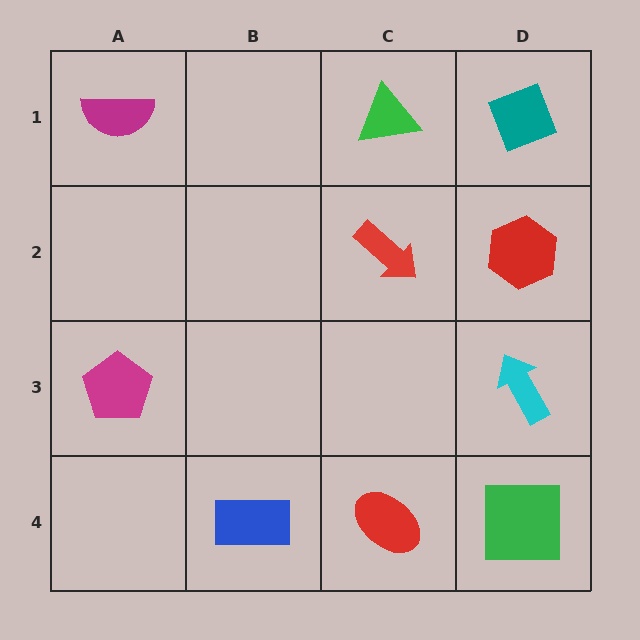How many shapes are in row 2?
2 shapes.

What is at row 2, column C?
A red arrow.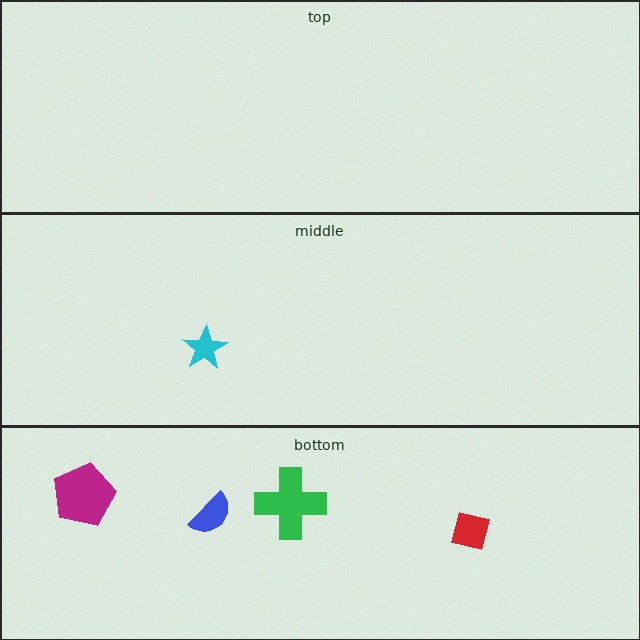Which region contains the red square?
The bottom region.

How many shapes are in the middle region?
1.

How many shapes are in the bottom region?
4.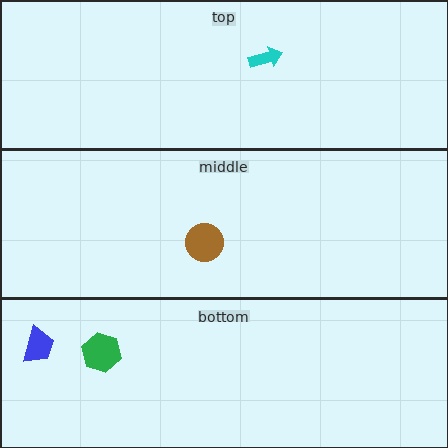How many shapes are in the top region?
1.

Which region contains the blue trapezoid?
The bottom region.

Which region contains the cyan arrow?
The top region.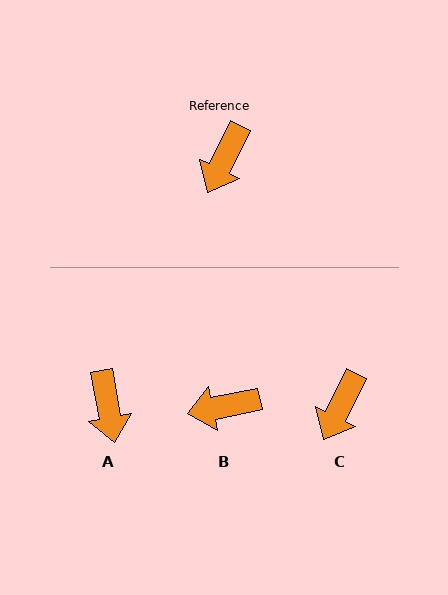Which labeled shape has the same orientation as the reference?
C.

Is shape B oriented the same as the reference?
No, it is off by about 52 degrees.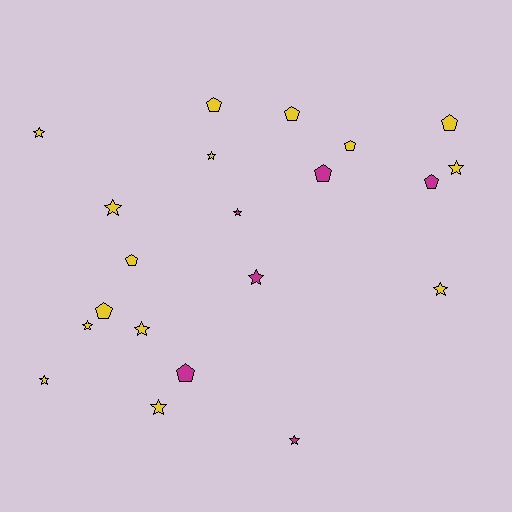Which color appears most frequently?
Yellow, with 15 objects.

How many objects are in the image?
There are 21 objects.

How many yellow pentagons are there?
There are 6 yellow pentagons.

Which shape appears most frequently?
Star, with 12 objects.